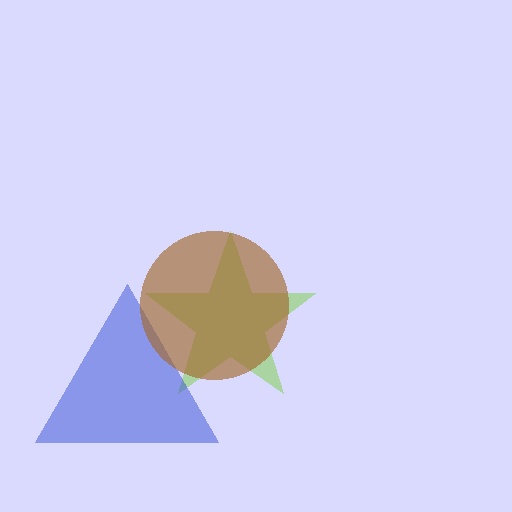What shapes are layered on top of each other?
The layered shapes are: a lime star, a blue triangle, a brown circle.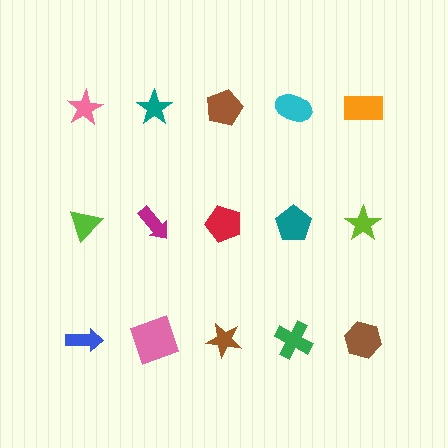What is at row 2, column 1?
A lime triangle.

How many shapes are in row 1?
5 shapes.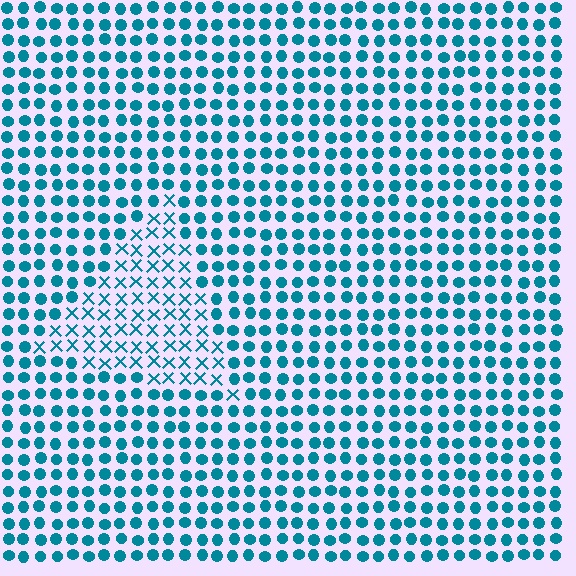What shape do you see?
I see a triangle.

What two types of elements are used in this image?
The image uses X marks inside the triangle region and circles outside it.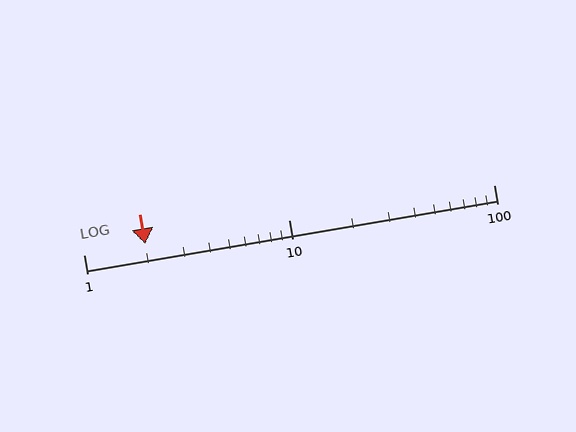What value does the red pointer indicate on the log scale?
The pointer indicates approximately 2.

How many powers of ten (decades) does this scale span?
The scale spans 2 decades, from 1 to 100.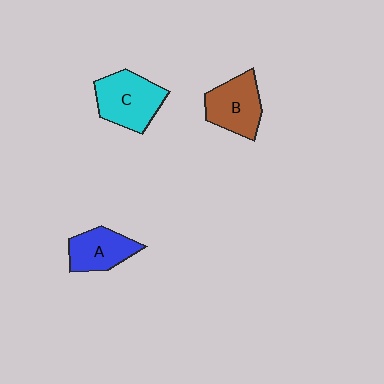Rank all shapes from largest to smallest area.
From largest to smallest: C (cyan), B (brown), A (blue).